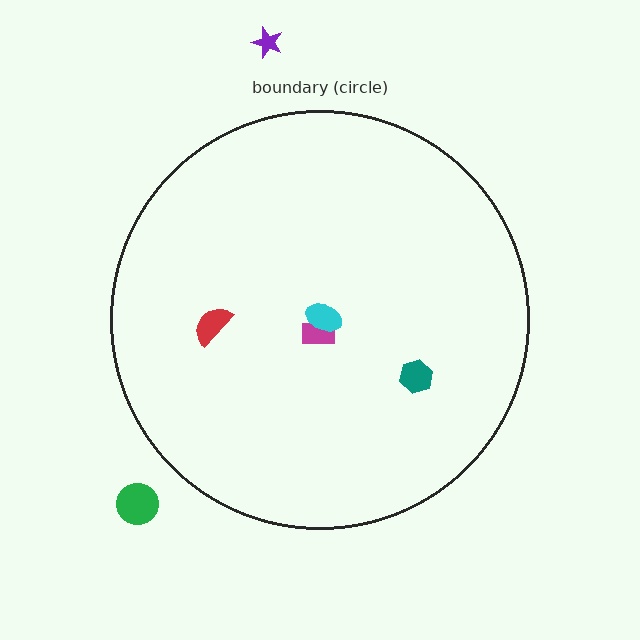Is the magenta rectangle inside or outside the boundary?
Inside.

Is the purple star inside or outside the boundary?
Outside.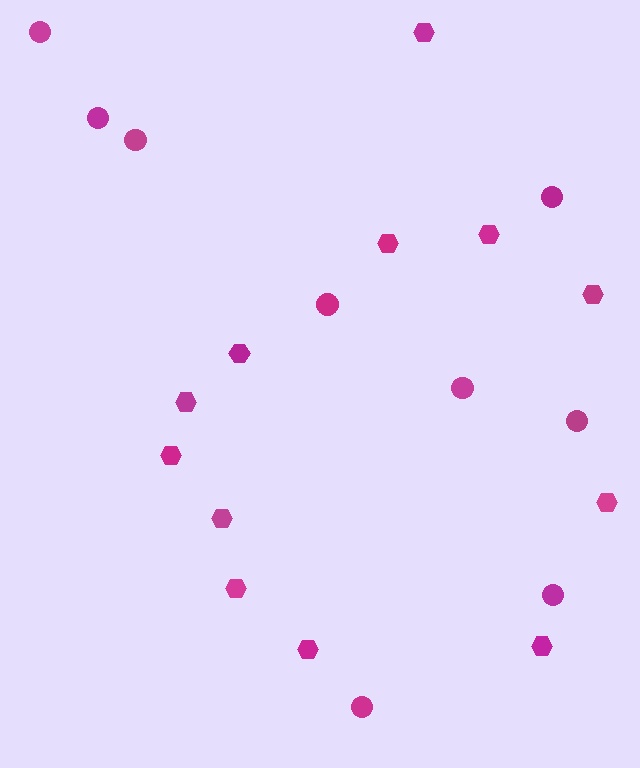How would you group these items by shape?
There are 2 groups: one group of hexagons (12) and one group of circles (9).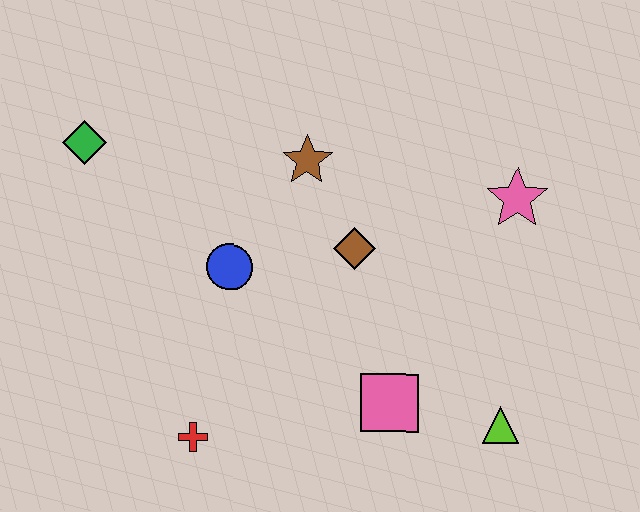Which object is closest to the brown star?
The brown diamond is closest to the brown star.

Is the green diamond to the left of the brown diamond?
Yes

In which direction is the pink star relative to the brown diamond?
The pink star is to the right of the brown diamond.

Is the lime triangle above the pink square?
No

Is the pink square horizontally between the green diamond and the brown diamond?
No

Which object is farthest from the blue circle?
The lime triangle is farthest from the blue circle.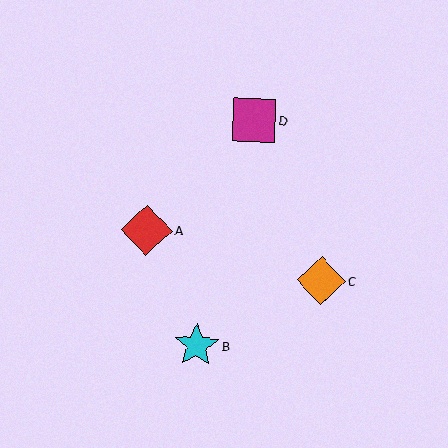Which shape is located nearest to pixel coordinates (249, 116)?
The magenta square (labeled D) at (254, 120) is nearest to that location.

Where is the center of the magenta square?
The center of the magenta square is at (254, 120).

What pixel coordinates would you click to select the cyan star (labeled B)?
Click at (196, 345) to select the cyan star B.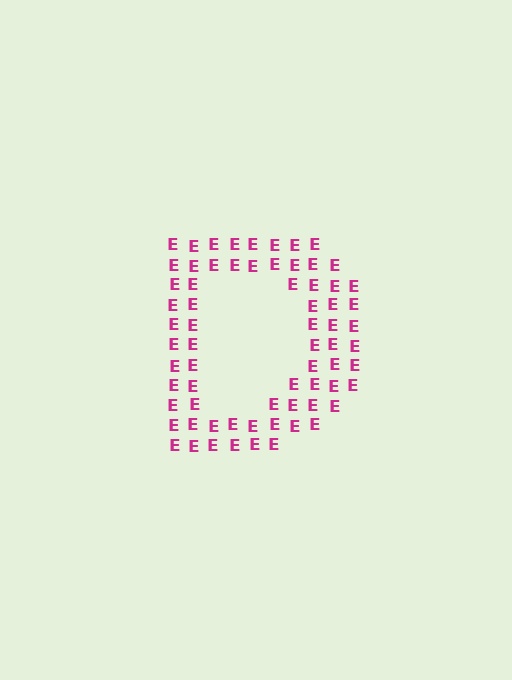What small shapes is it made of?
It is made of small letter E's.